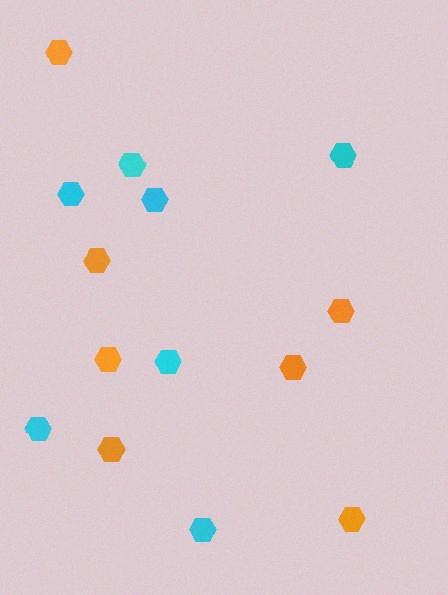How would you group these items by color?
There are 2 groups: one group of orange hexagons (7) and one group of cyan hexagons (7).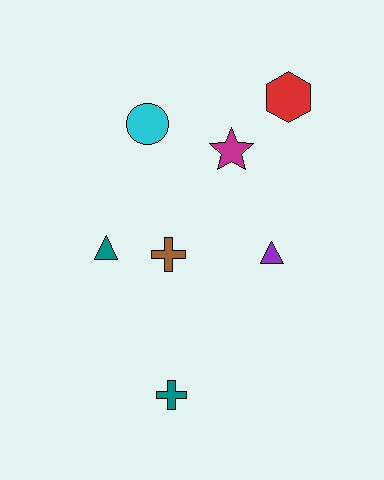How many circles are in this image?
There is 1 circle.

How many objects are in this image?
There are 7 objects.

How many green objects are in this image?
There are no green objects.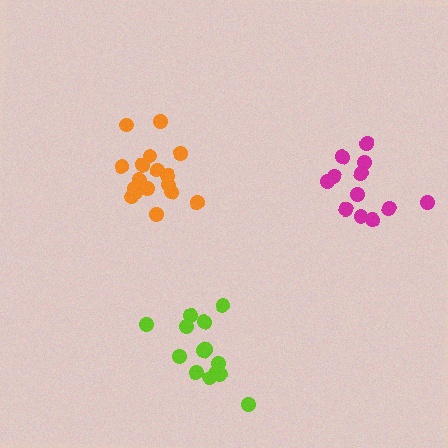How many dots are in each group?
Group 1: 14 dots, Group 2: 17 dots, Group 3: 12 dots (43 total).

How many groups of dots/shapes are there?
There are 3 groups.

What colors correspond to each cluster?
The clusters are colored: lime, orange, magenta.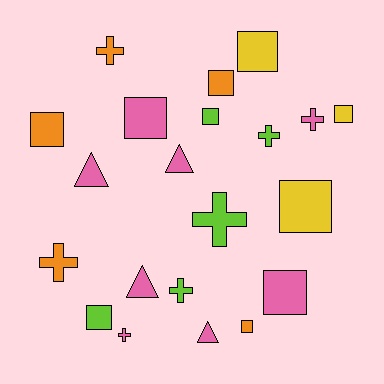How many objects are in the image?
There are 21 objects.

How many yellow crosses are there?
There are no yellow crosses.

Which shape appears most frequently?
Square, with 10 objects.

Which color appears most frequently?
Pink, with 8 objects.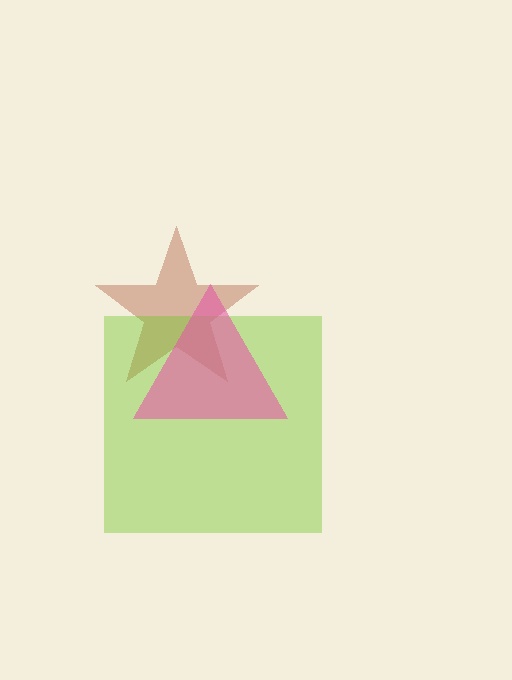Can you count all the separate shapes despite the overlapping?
Yes, there are 3 separate shapes.